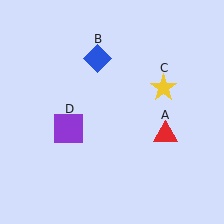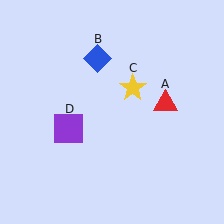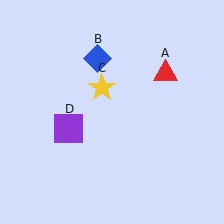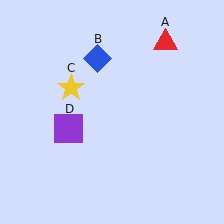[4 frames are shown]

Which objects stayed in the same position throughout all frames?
Blue diamond (object B) and purple square (object D) remained stationary.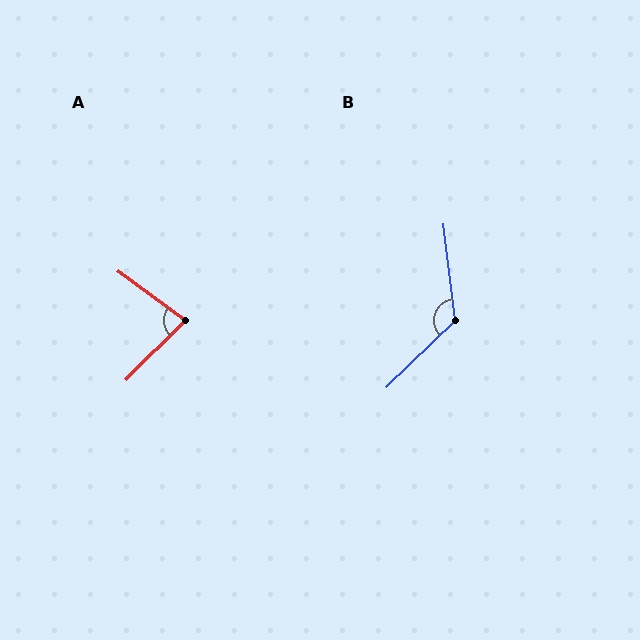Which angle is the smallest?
A, at approximately 81 degrees.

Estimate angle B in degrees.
Approximately 127 degrees.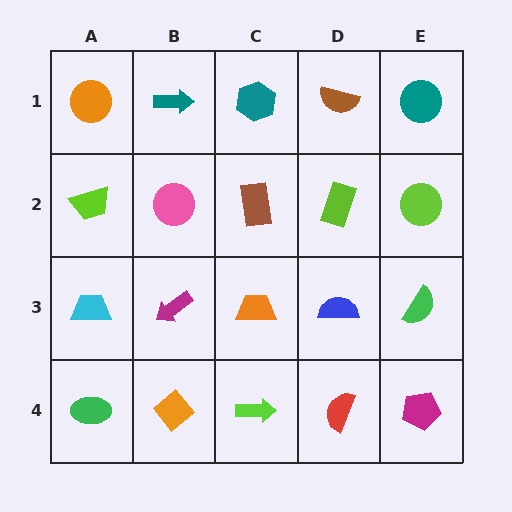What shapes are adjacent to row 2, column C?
A teal hexagon (row 1, column C), an orange trapezoid (row 3, column C), a pink circle (row 2, column B), a lime rectangle (row 2, column D).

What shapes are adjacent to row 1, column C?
A brown rectangle (row 2, column C), a teal arrow (row 1, column B), a brown semicircle (row 1, column D).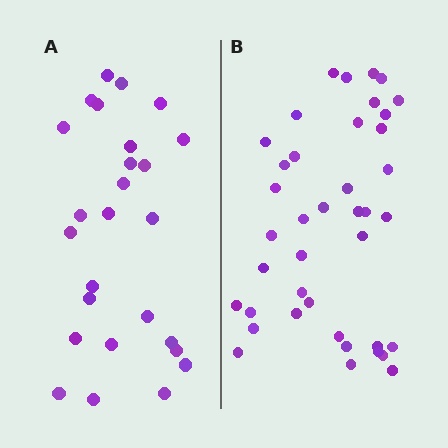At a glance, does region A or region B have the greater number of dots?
Region B (the right region) has more dots.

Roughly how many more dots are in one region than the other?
Region B has approximately 15 more dots than region A.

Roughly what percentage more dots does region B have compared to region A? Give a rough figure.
About 55% more.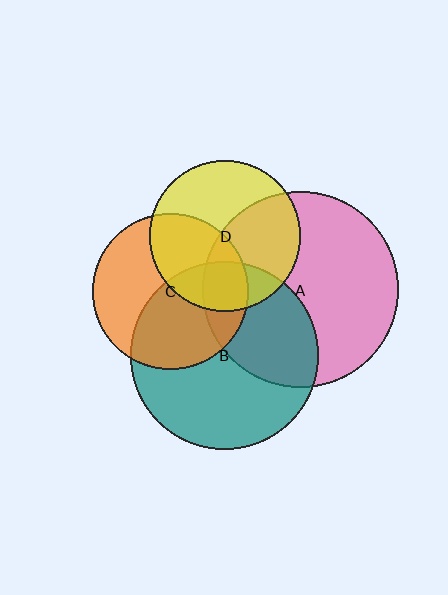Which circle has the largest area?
Circle A (pink).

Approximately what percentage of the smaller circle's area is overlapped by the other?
Approximately 25%.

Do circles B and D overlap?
Yes.